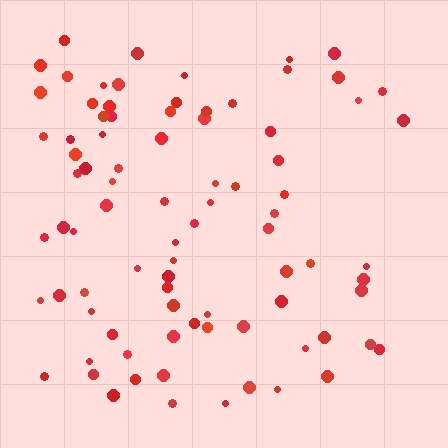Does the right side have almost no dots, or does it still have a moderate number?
Still a moderate number, just noticeably fewer than the left.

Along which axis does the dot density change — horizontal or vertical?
Horizontal.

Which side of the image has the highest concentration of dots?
The left.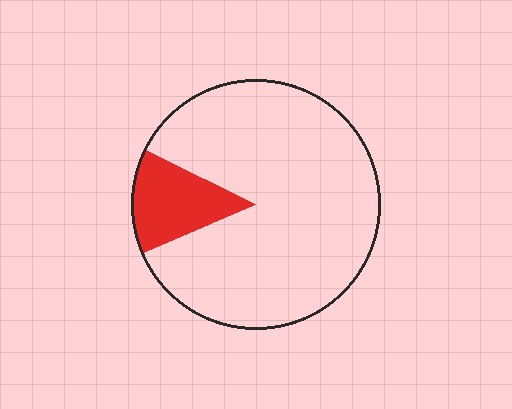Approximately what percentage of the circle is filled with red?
Approximately 15%.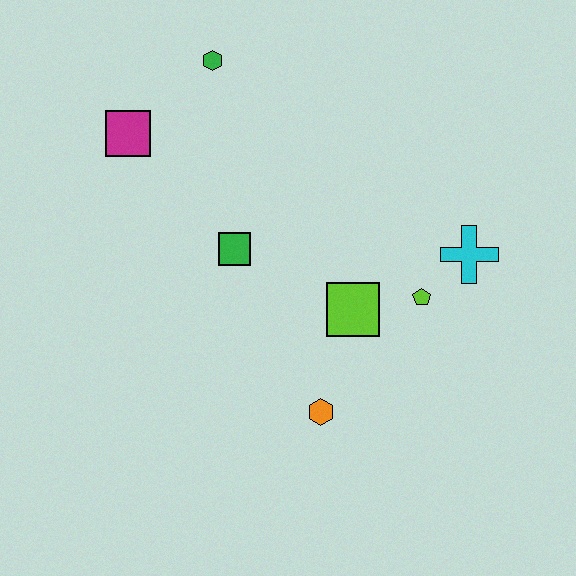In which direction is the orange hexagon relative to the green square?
The orange hexagon is below the green square.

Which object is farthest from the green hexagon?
The orange hexagon is farthest from the green hexagon.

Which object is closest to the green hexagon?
The magenta square is closest to the green hexagon.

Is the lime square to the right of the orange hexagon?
Yes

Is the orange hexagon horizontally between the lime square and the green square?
Yes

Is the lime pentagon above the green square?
No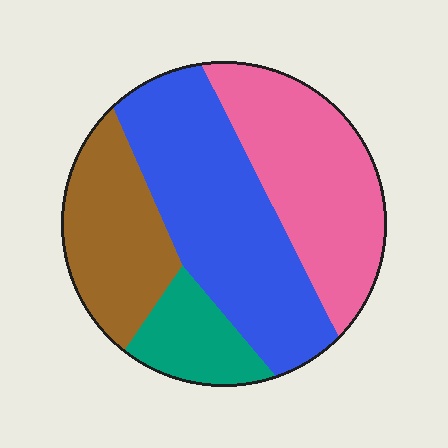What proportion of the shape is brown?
Brown takes up about one fifth (1/5) of the shape.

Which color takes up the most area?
Blue, at roughly 35%.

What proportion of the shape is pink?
Pink takes up about one third (1/3) of the shape.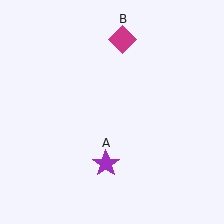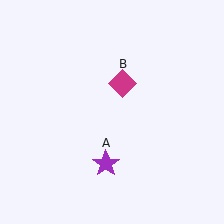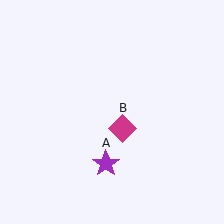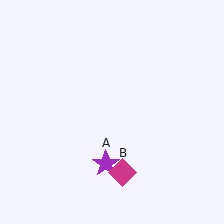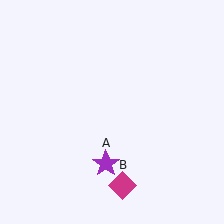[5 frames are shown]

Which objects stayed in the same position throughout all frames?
Purple star (object A) remained stationary.